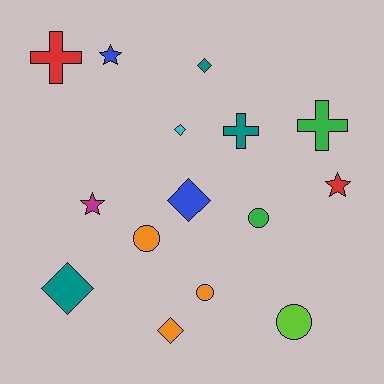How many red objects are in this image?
There are 2 red objects.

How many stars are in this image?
There are 3 stars.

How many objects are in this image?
There are 15 objects.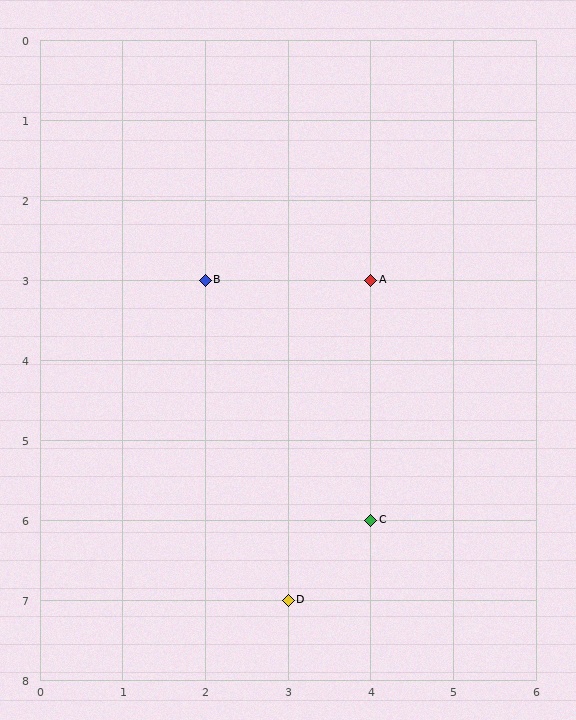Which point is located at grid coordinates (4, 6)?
Point C is at (4, 6).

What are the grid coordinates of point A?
Point A is at grid coordinates (4, 3).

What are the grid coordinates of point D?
Point D is at grid coordinates (3, 7).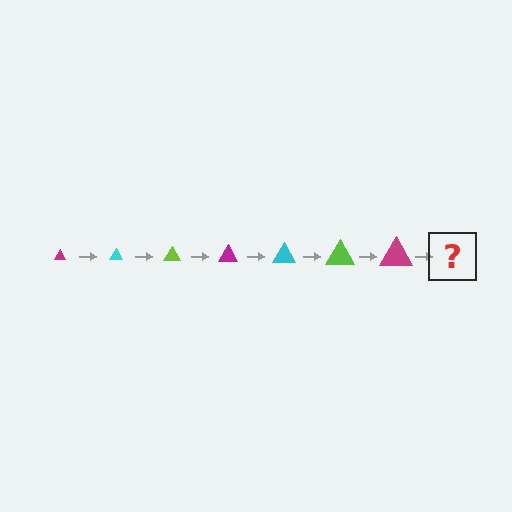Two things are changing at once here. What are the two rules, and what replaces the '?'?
The two rules are that the triangle grows larger each step and the color cycles through magenta, cyan, and lime. The '?' should be a cyan triangle, larger than the previous one.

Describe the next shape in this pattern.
It should be a cyan triangle, larger than the previous one.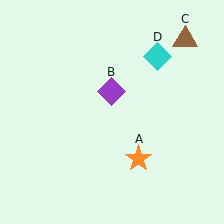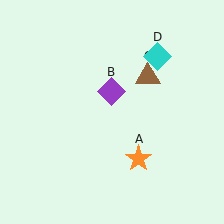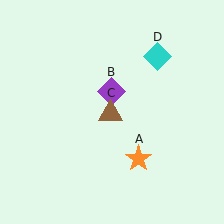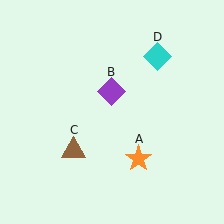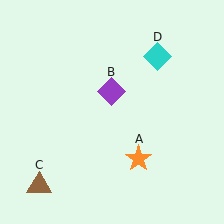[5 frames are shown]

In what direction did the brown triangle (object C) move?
The brown triangle (object C) moved down and to the left.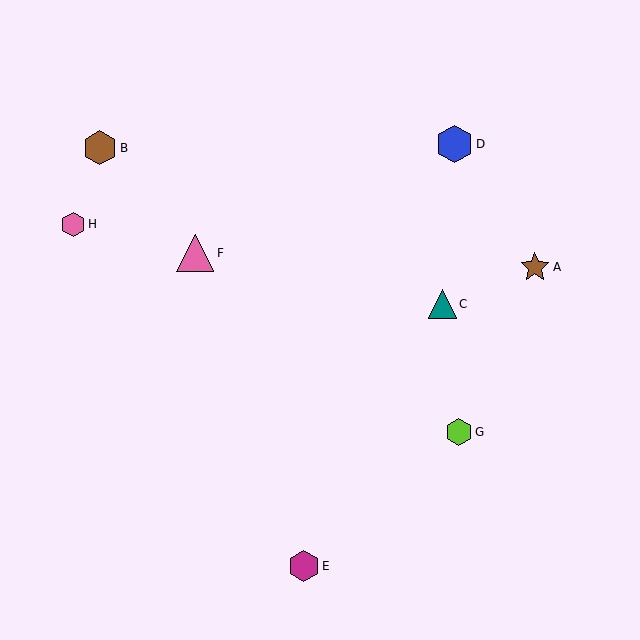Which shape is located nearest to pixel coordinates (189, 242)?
The pink triangle (labeled F) at (195, 253) is nearest to that location.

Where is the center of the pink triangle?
The center of the pink triangle is at (195, 253).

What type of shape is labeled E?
Shape E is a magenta hexagon.